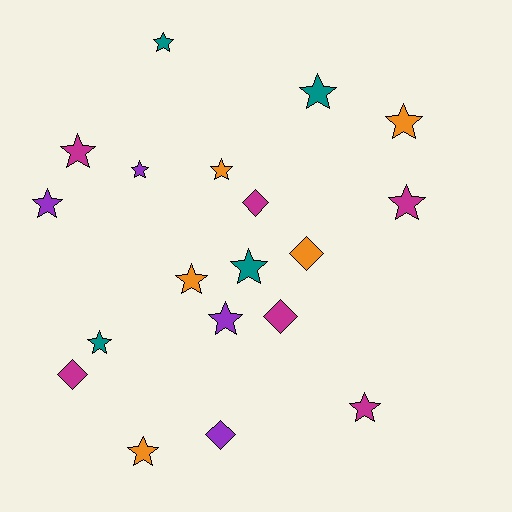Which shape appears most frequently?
Star, with 14 objects.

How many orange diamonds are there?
There is 1 orange diamond.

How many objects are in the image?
There are 19 objects.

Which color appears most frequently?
Magenta, with 6 objects.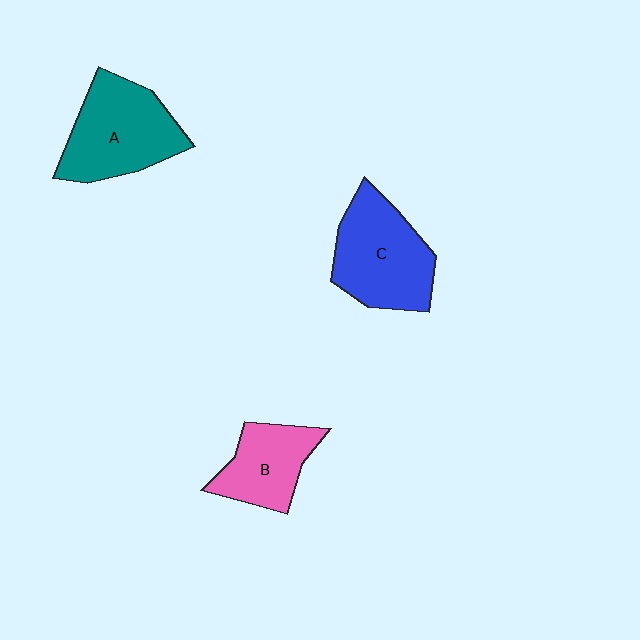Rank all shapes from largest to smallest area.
From largest to smallest: A (teal), C (blue), B (pink).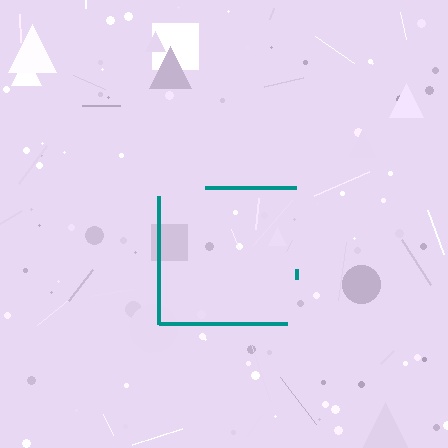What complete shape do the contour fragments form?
The contour fragments form a square.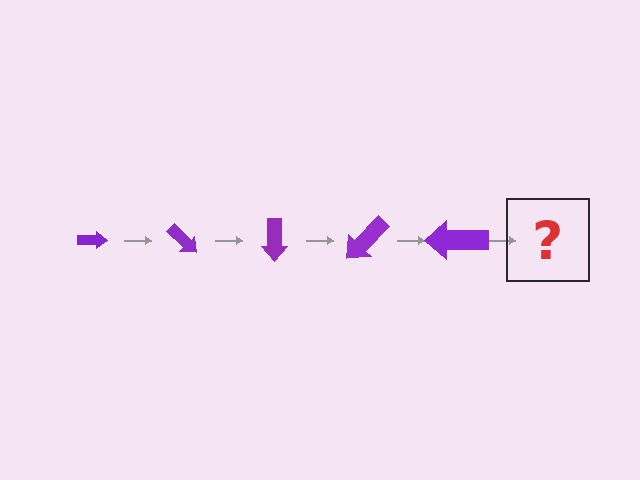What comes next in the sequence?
The next element should be an arrow, larger than the previous one and rotated 225 degrees from the start.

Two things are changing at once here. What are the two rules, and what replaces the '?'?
The two rules are that the arrow grows larger each step and it rotates 45 degrees each step. The '?' should be an arrow, larger than the previous one and rotated 225 degrees from the start.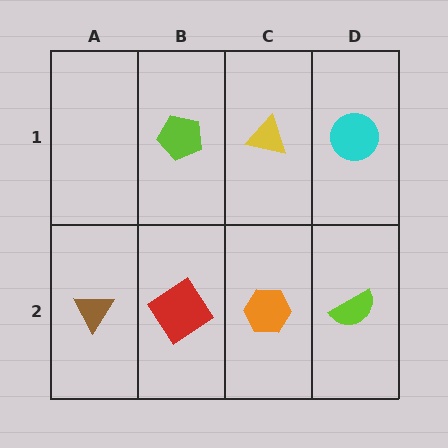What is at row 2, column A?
A brown triangle.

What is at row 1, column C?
A yellow triangle.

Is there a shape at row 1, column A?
No, that cell is empty.